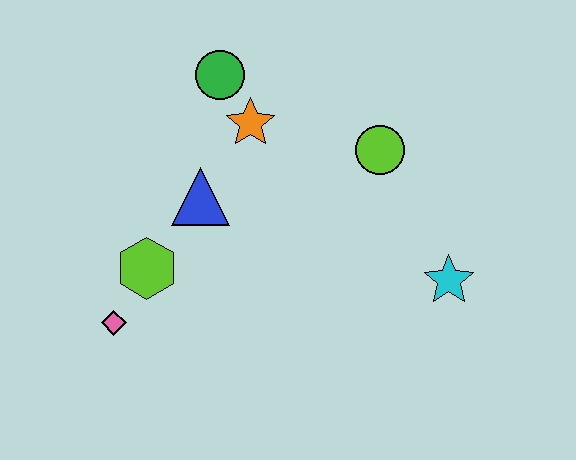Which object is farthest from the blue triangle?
The cyan star is farthest from the blue triangle.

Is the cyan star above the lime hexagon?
No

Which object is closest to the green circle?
The orange star is closest to the green circle.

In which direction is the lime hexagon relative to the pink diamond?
The lime hexagon is above the pink diamond.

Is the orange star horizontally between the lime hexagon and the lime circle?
Yes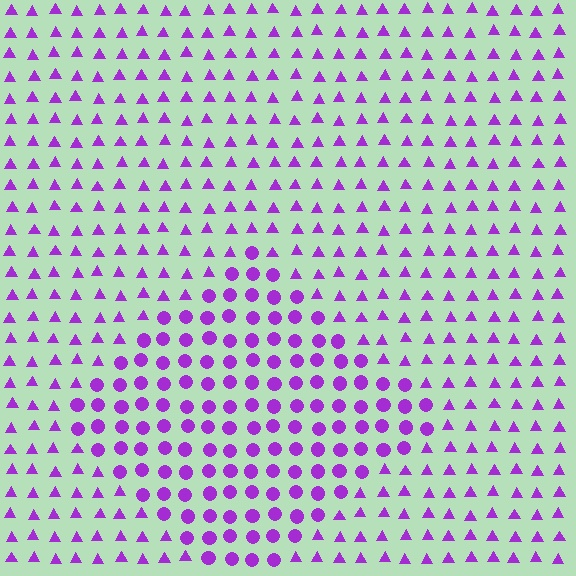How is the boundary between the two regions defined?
The boundary is defined by a change in element shape: circles inside vs. triangles outside. All elements share the same color and spacing.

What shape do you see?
I see a diamond.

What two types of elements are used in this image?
The image uses circles inside the diamond region and triangles outside it.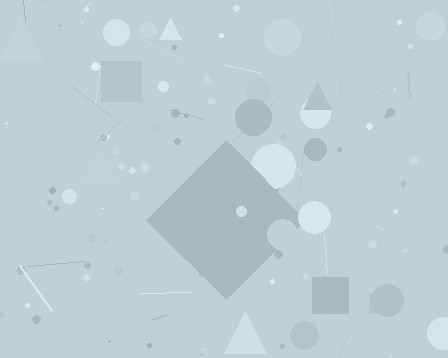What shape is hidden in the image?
A diamond is hidden in the image.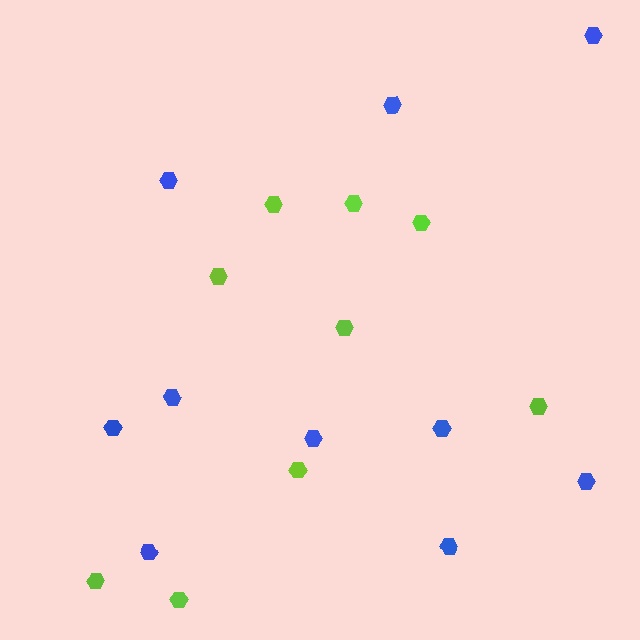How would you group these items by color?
There are 2 groups: one group of lime hexagons (9) and one group of blue hexagons (10).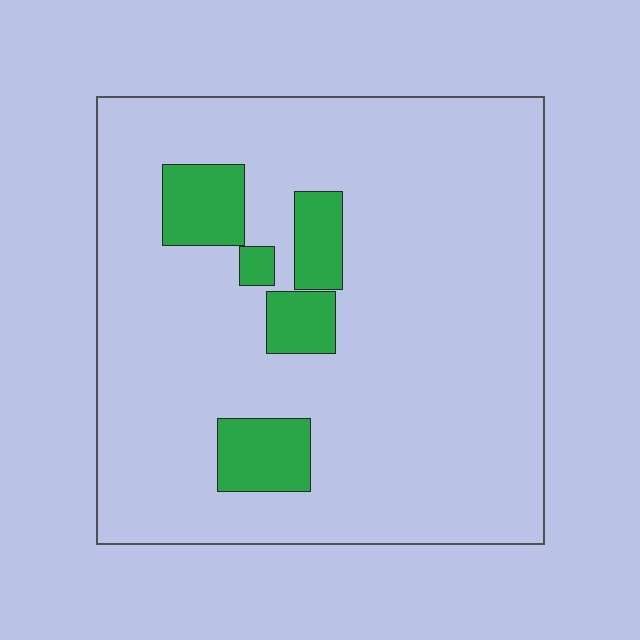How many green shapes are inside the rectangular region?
5.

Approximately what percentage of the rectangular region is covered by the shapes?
Approximately 10%.